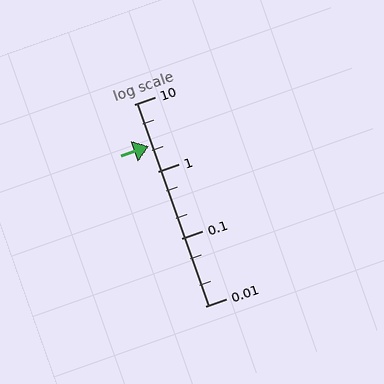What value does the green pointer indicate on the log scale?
The pointer indicates approximately 2.4.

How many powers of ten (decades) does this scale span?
The scale spans 3 decades, from 0.01 to 10.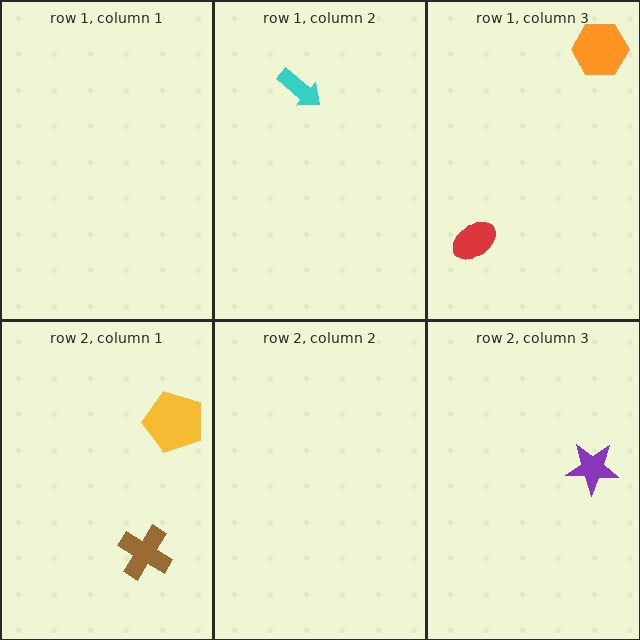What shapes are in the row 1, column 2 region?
The cyan arrow.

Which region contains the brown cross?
The row 2, column 1 region.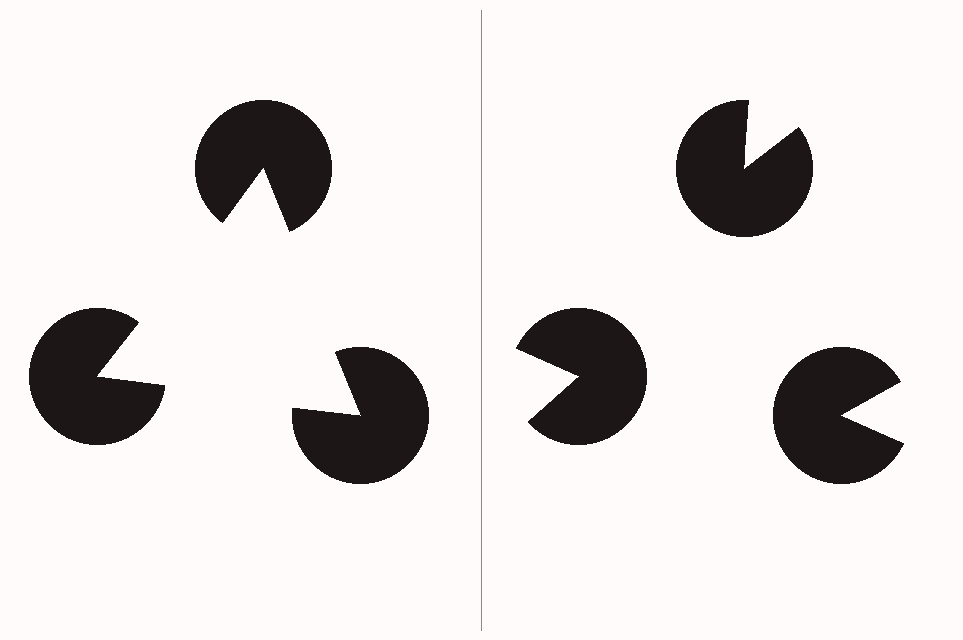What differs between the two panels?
The pac-man discs are positioned identically on both sides; only the wedge orientations differ. On the left they align to a triangle; on the right they are misaligned.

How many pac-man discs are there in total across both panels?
6 — 3 on each side.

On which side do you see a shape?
An illusory triangle appears on the left side. On the right side the wedge cuts are rotated, so no coherent shape forms.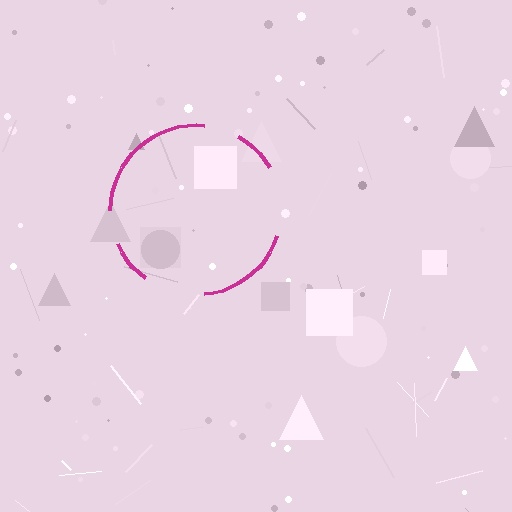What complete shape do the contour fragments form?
The contour fragments form a circle.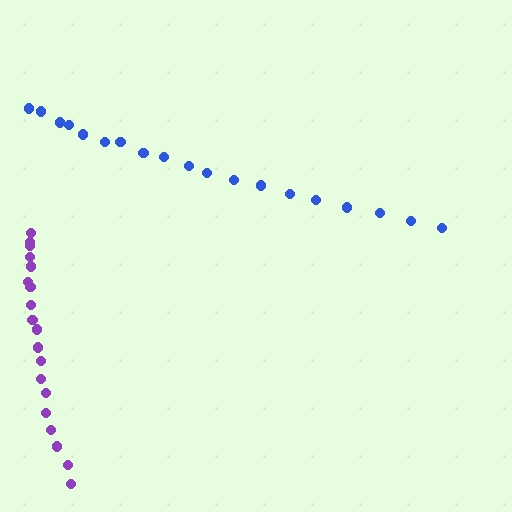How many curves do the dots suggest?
There are 2 distinct paths.